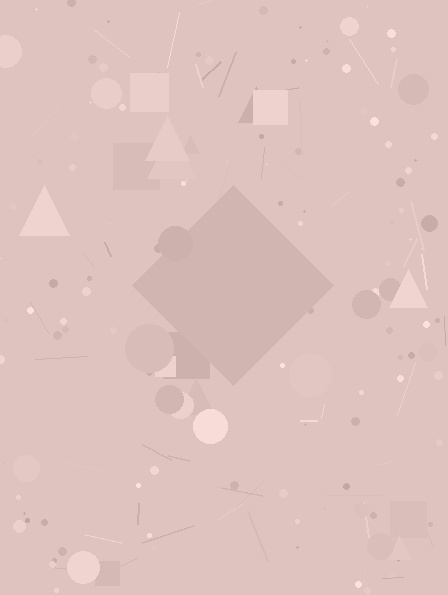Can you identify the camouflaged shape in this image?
The camouflaged shape is a diamond.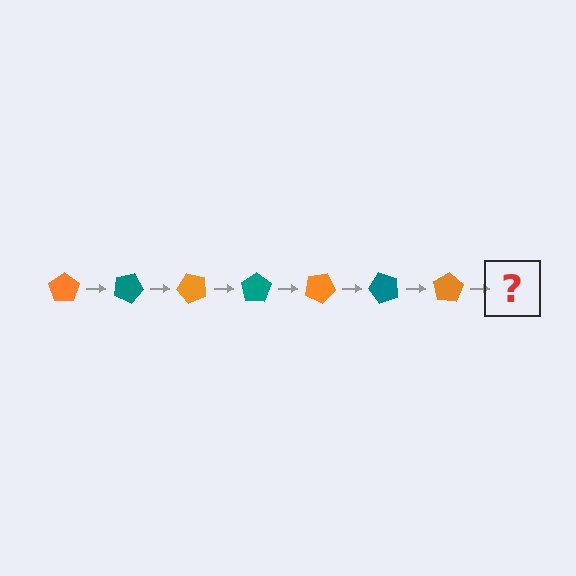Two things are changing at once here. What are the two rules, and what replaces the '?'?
The two rules are that it rotates 25 degrees each step and the color cycles through orange and teal. The '?' should be a teal pentagon, rotated 175 degrees from the start.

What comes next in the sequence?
The next element should be a teal pentagon, rotated 175 degrees from the start.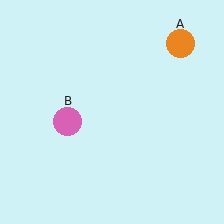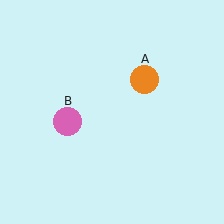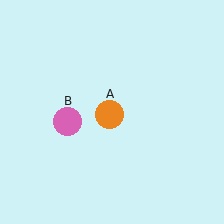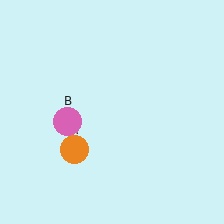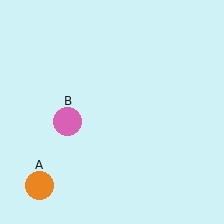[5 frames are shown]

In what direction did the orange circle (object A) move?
The orange circle (object A) moved down and to the left.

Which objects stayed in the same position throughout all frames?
Pink circle (object B) remained stationary.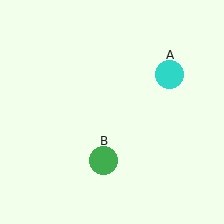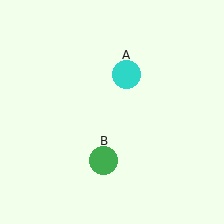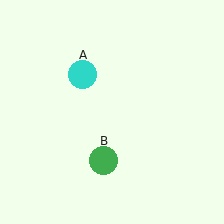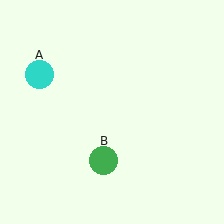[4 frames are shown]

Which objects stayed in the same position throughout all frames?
Green circle (object B) remained stationary.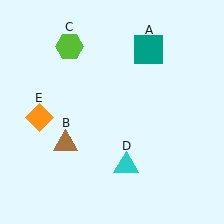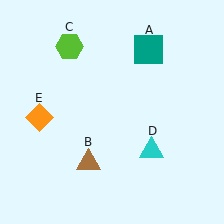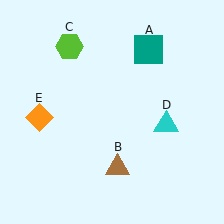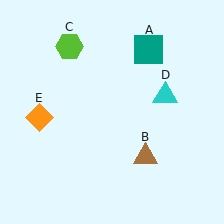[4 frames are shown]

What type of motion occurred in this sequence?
The brown triangle (object B), cyan triangle (object D) rotated counterclockwise around the center of the scene.